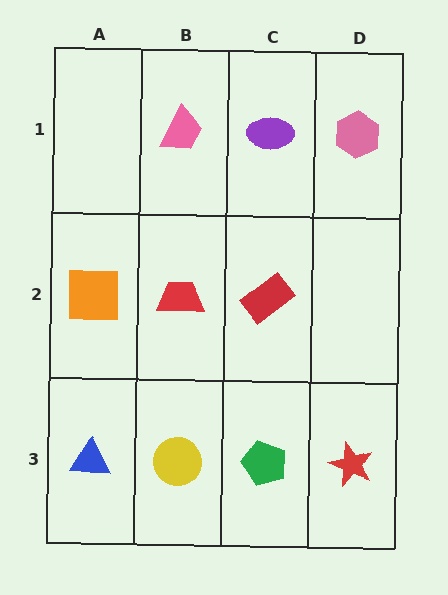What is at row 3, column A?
A blue triangle.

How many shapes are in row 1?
3 shapes.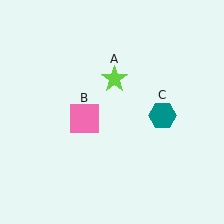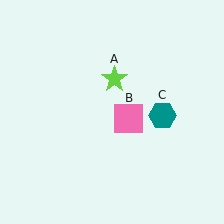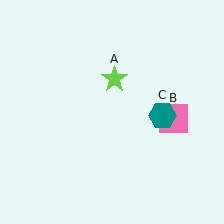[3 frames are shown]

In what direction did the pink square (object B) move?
The pink square (object B) moved right.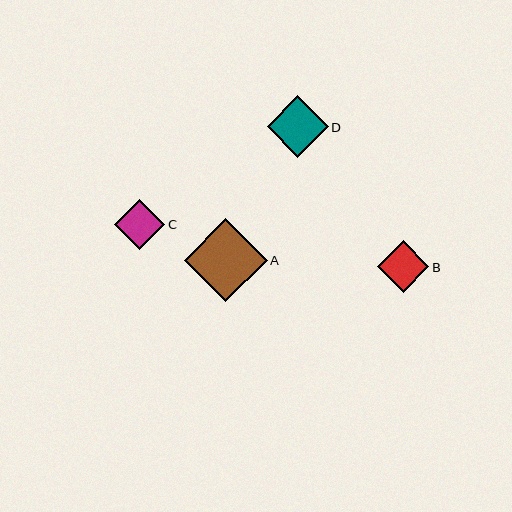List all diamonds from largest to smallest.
From largest to smallest: A, D, B, C.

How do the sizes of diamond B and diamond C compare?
Diamond B and diamond C are approximately the same size.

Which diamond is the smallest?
Diamond C is the smallest with a size of approximately 50 pixels.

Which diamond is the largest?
Diamond A is the largest with a size of approximately 83 pixels.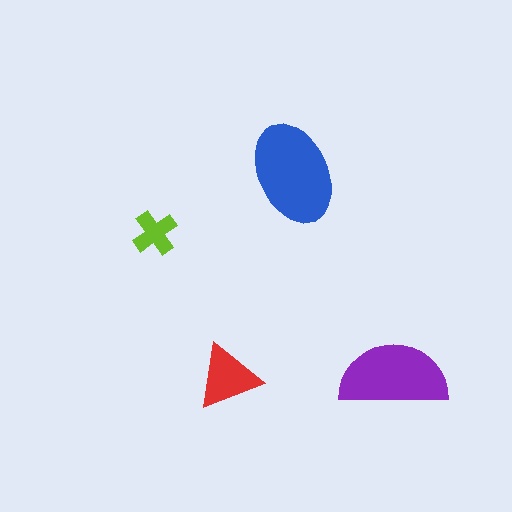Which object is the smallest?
The lime cross.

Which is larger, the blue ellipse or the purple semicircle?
The blue ellipse.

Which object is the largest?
The blue ellipse.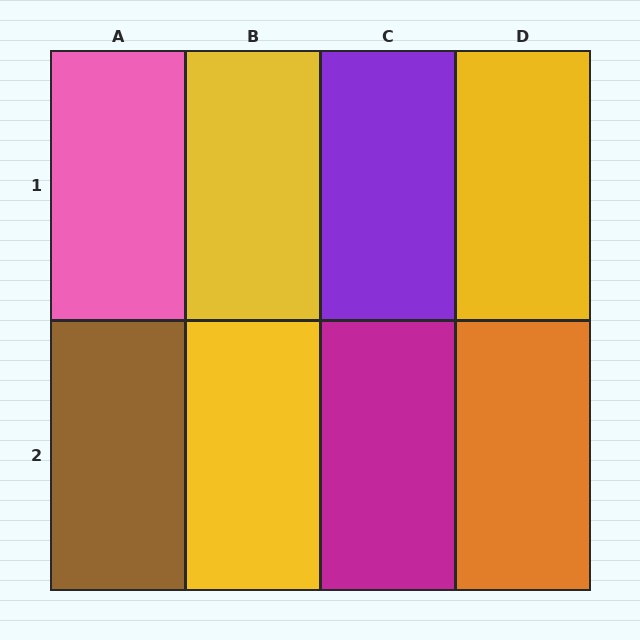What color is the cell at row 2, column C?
Magenta.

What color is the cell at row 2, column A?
Brown.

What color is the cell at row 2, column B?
Yellow.